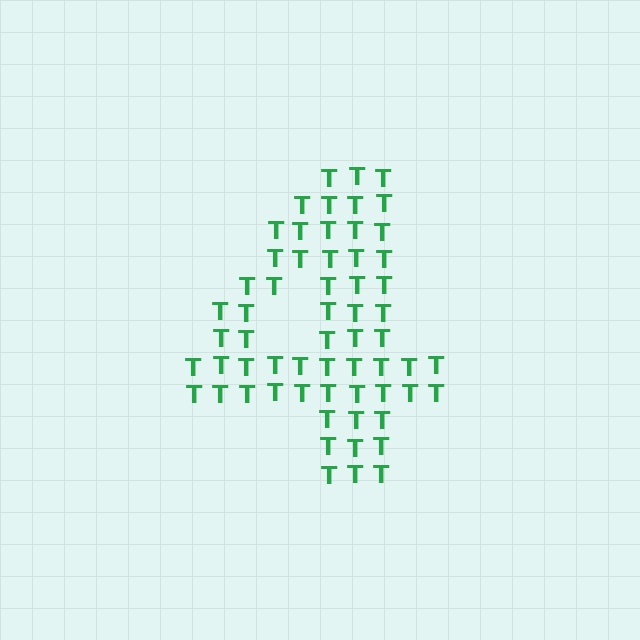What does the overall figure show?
The overall figure shows the digit 4.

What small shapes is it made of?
It is made of small letter T's.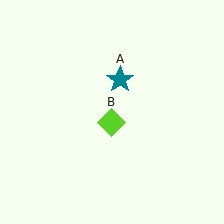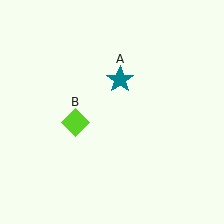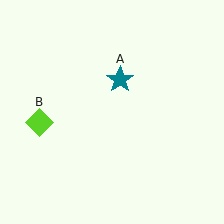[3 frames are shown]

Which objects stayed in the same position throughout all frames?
Teal star (object A) remained stationary.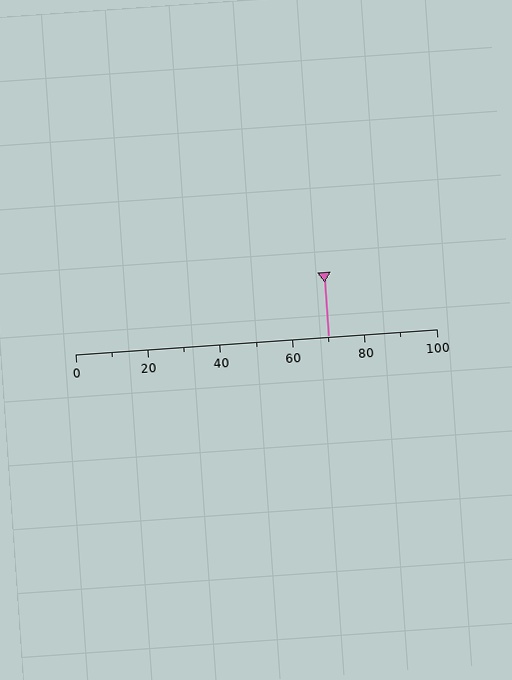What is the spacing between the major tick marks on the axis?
The major ticks are spaced 20 apart.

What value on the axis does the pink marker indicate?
The marker indicates approximately 70.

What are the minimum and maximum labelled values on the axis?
The axis runs from 0 to 100.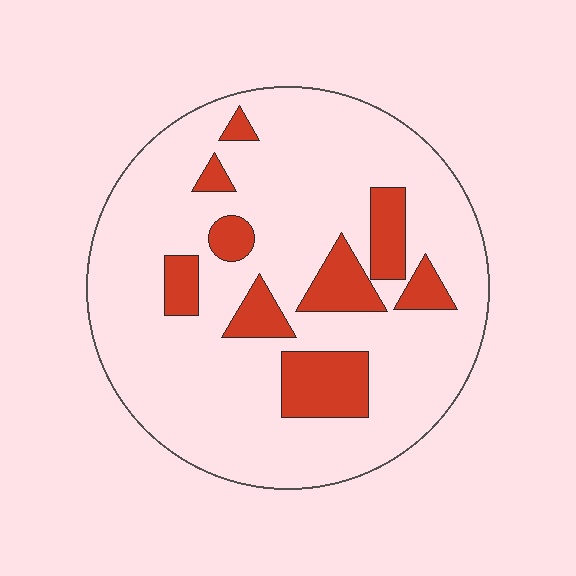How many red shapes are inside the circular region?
9.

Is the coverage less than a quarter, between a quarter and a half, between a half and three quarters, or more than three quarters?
Less than a quarter.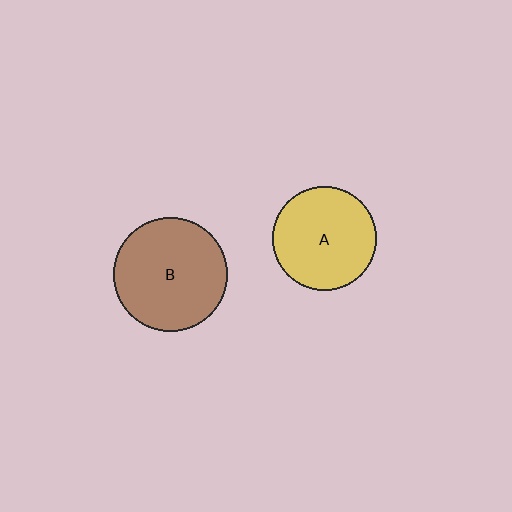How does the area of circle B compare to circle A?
Approximately 1.2 times.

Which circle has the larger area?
Circle B (brown).